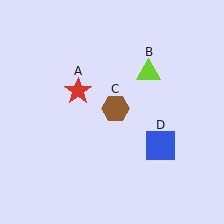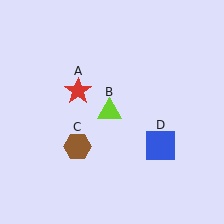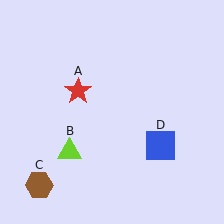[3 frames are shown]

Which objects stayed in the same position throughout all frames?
Red star (object A) and blue square (object D) remained stationary.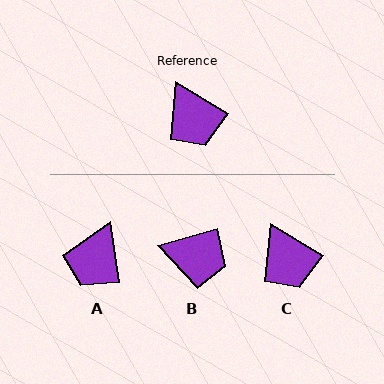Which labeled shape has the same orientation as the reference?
C.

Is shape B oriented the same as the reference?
No, it is off by about 48 degrees.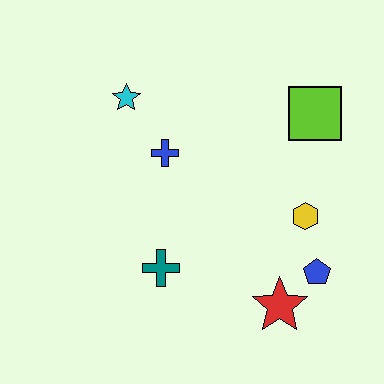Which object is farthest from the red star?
The cyan star is farthest from the red star.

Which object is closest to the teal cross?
The blue cross is closest to the teal cross.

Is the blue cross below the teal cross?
No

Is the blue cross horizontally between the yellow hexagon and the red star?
No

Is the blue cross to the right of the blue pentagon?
No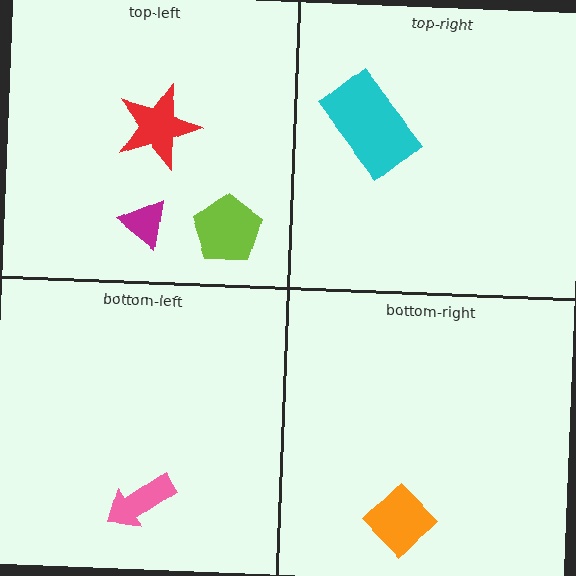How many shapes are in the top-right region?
1.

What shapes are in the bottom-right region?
The orange diamond.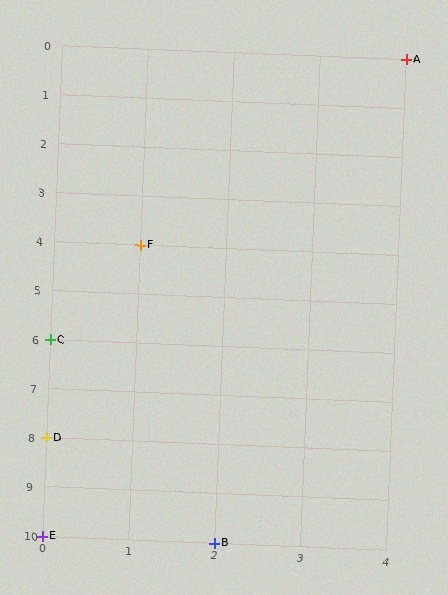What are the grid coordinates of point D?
Point D is at grid coordinates (0, 8).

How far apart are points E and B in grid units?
Points E and B are 2 columns apart.